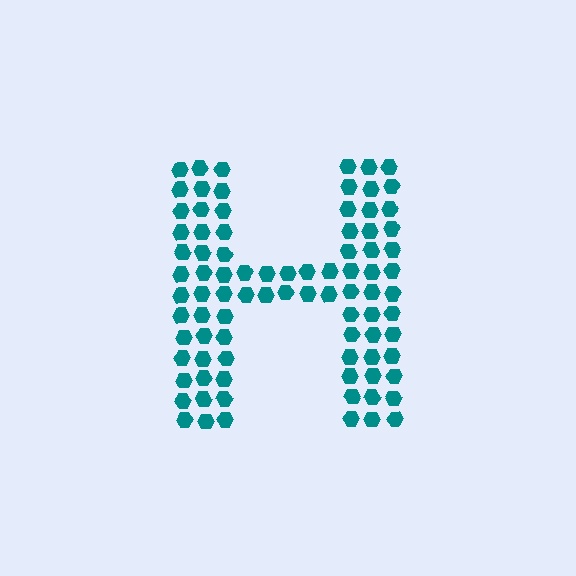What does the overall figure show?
The overall figure shows the letter H.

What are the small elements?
The small elements are hexagons.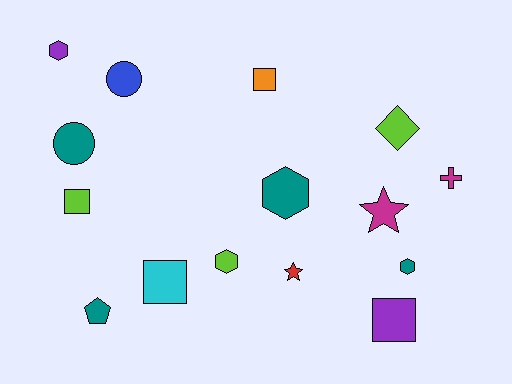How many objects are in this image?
There are 15 objects.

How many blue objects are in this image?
There is 1 blue object.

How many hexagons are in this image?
There are 4 hexagons.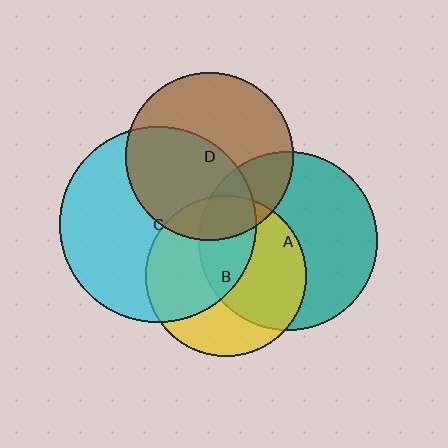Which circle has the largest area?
Circle C (cyan).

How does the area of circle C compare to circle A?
Approximately 1.2 times.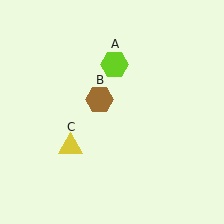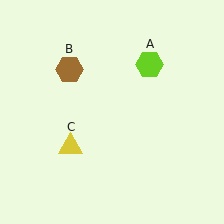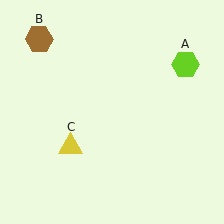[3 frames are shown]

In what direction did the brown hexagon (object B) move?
The brown hexagon (object B) moved up and to the left.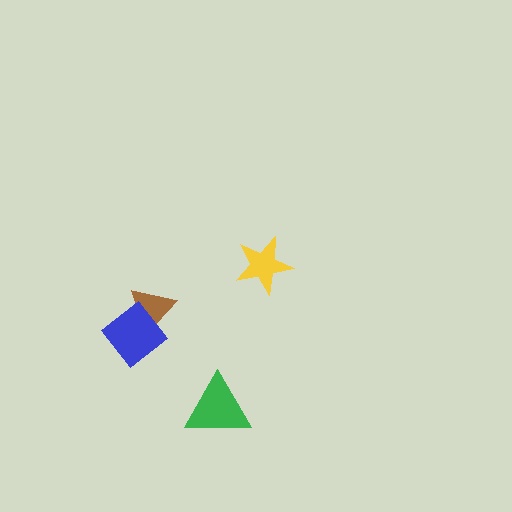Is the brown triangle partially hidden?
Yes, it is partially covered by another shape.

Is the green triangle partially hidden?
No, no other shape covers it.